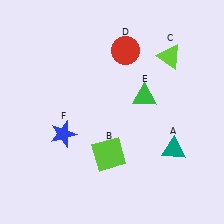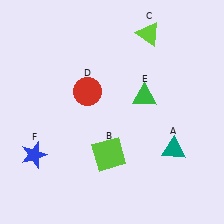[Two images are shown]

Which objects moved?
The objects that moved are: the lime triangle (C), the red circle (D), the blue star (F).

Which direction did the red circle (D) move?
The red circle (D) moved down.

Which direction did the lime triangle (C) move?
The lime triangle (C) moved up.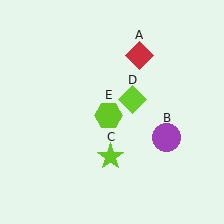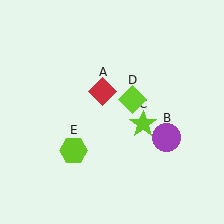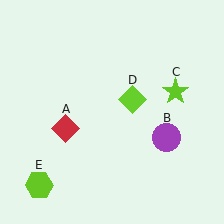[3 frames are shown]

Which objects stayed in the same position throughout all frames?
Purple circle (object B) and lime diamond (object D) remained stationary.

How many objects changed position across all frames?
3 objects changed position: red diamond (object A), lime star (object C), lime hexagon (object E).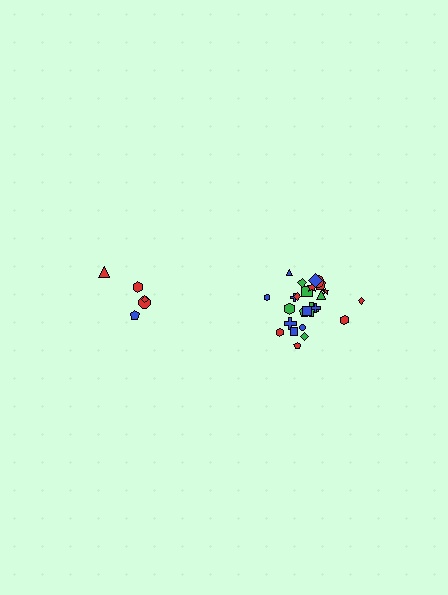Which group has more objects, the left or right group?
The right group.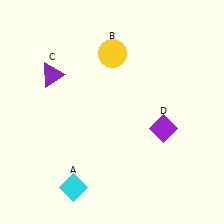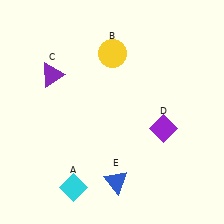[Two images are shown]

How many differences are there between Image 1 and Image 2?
There is 1 difference between the two images.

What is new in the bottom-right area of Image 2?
A blue triangle (E) was added in the bottom-right area of Image 2.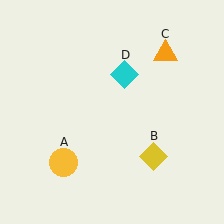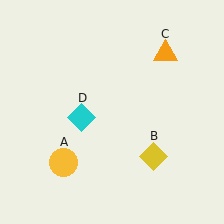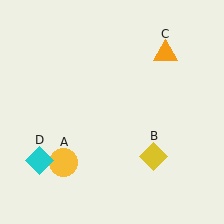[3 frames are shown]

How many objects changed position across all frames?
1 object changed position: cyan diamond (object D).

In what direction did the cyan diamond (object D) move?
The cyan diamond (object D) moved down and to the left.